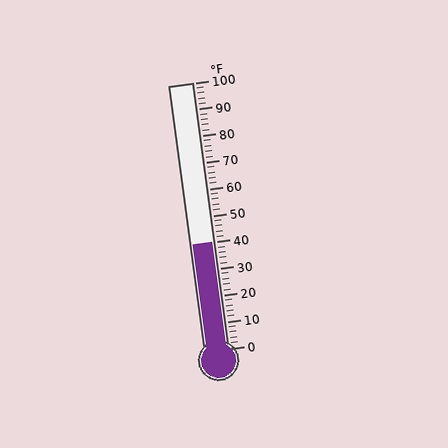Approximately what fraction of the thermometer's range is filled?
The thermometer is filled to approximately 40% of its range.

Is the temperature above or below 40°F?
The temperature is at 40°F.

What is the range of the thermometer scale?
The thermometer scale ranges from 0°F to 100°F.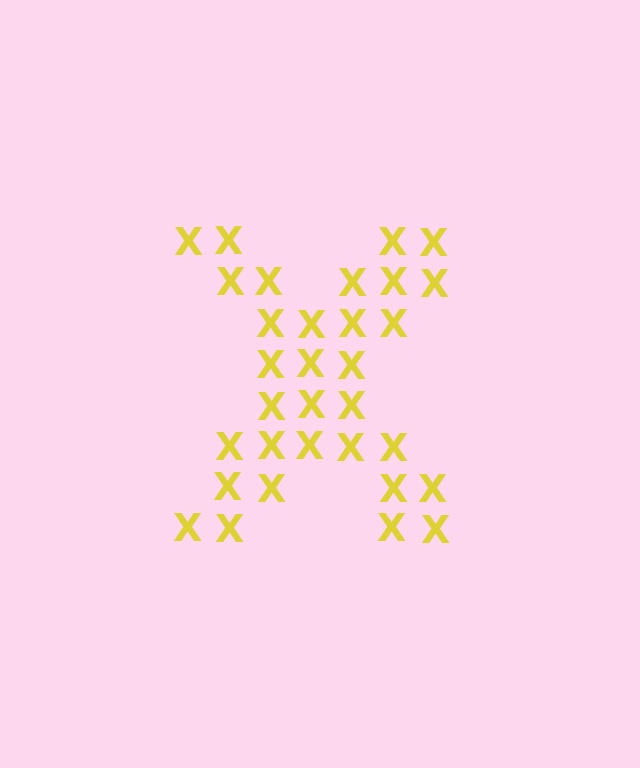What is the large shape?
The large shape is the letter X.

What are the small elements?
The small elements are letter X's.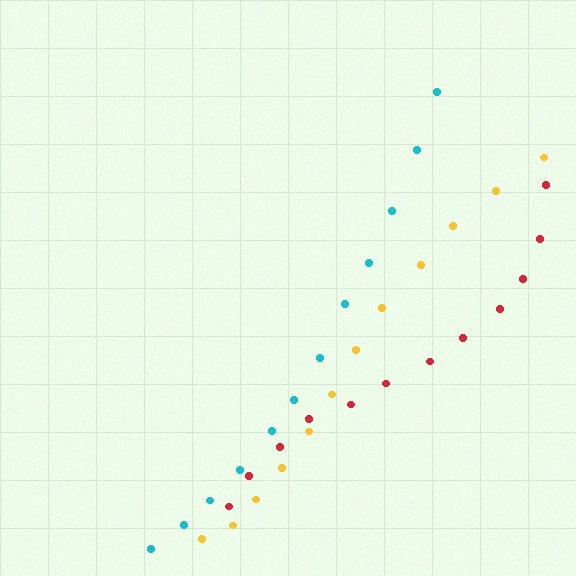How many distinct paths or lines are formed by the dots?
There are 3 distinct paths.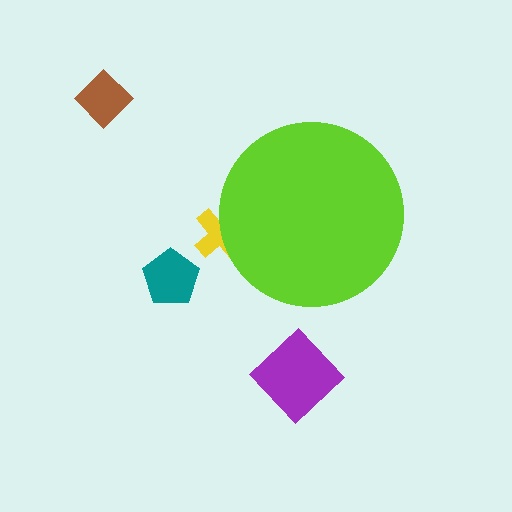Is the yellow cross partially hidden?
Yes, the yellow cross is partially hidden behind the lime circle.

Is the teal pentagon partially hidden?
No, the teal pentagon is fully visible.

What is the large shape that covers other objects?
A lime circle.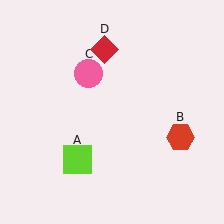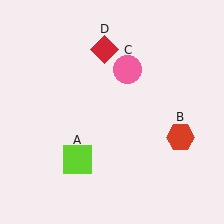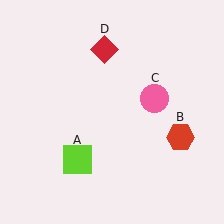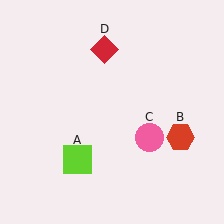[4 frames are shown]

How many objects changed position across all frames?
1 object changed position: pink circle (object C).